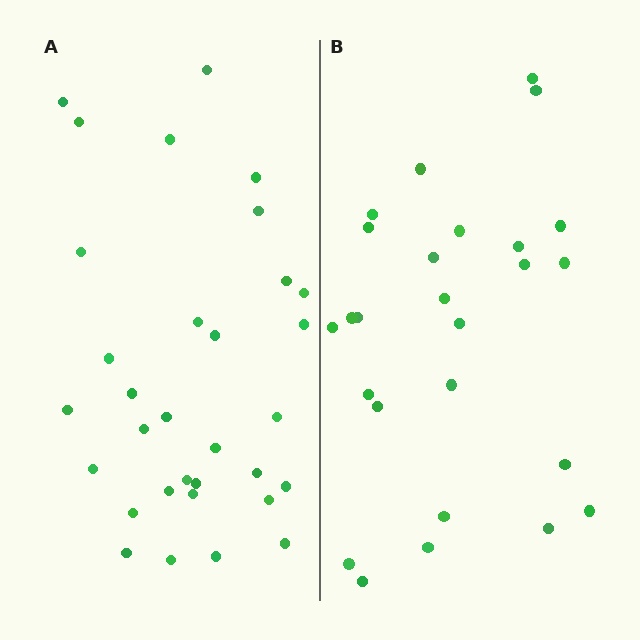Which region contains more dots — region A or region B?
Region A (the left region) has more dots.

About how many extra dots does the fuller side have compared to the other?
Region A has about 6 more dots than region B.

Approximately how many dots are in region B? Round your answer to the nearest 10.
About 30 dots. (The exact count is 26, which rounds to 30.)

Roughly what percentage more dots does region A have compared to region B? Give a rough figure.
About 25% more.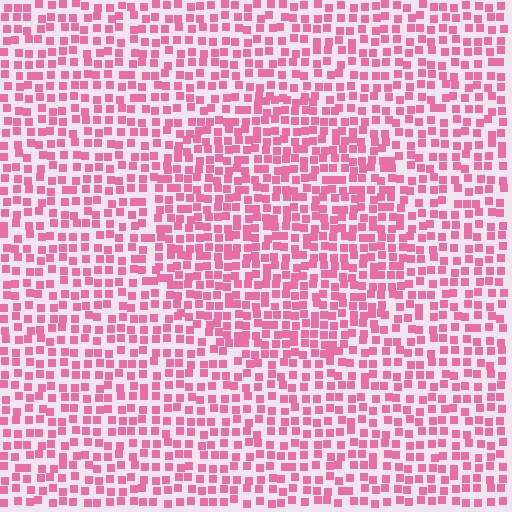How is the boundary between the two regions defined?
The boundary is defined by a change in element density (approximately 1.4x ratio). All elements are the same color, size, and shape.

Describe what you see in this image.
The image contains small pink elements arranged at two different densities. A circle-shaped region is visible where the elements are more densely packed than the surrounding area.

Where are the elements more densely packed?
The elements are more densely packed inside the circle boundary.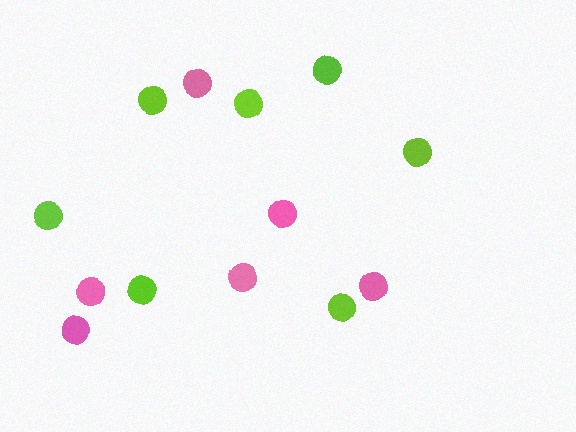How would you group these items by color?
There are 2 groups: one group of lime circles (7) and one group of pink circles (6).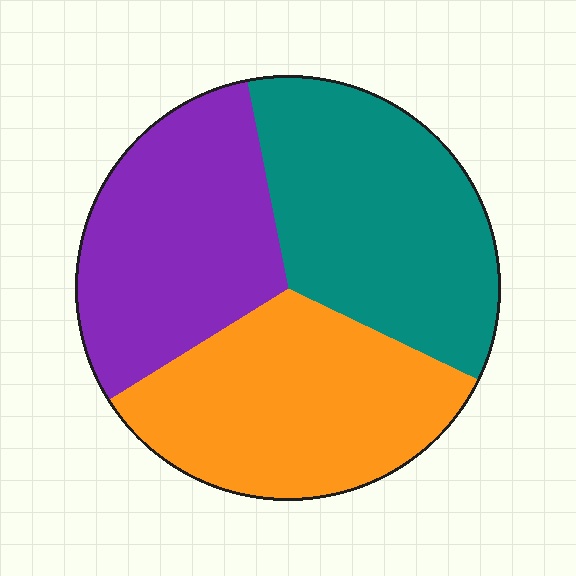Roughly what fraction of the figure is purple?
Purple covers 31% of the figure.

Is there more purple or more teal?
Teal.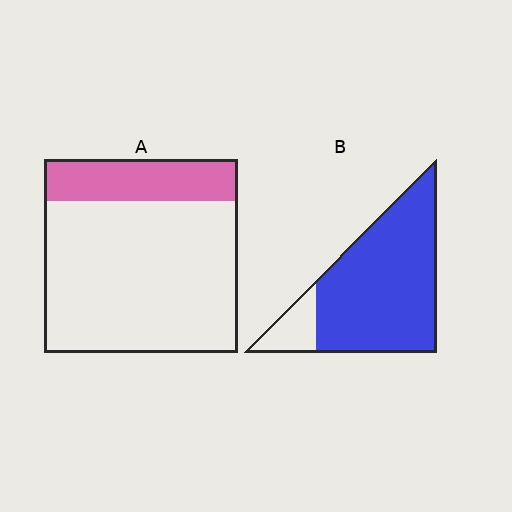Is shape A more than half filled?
No.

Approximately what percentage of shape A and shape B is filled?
A is approximately 20% and B is approximately 85%.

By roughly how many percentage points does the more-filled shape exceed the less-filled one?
By roughly 65 percentage points (B over A).